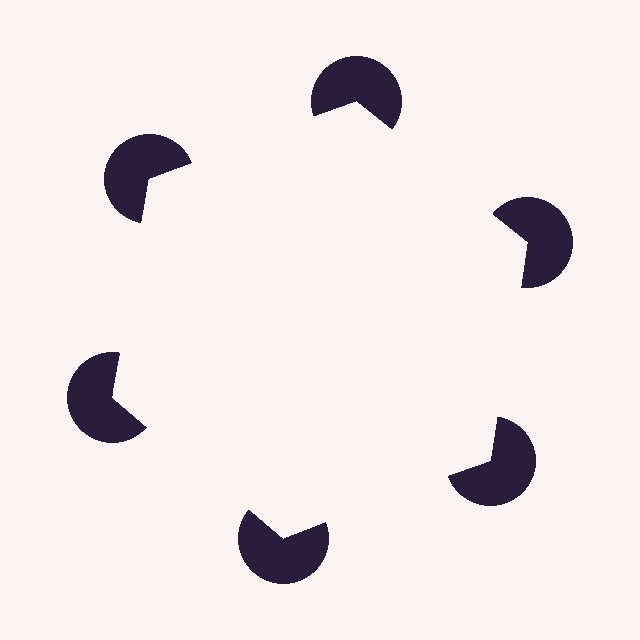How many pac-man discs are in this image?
There are 6 — one at each vertex of the illusory hexagon.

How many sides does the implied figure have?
6 sides.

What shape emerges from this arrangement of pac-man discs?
An illusory hexagon — its edges are inferred from the aligned wedge cuts in the pac-man discs, not physically drawn.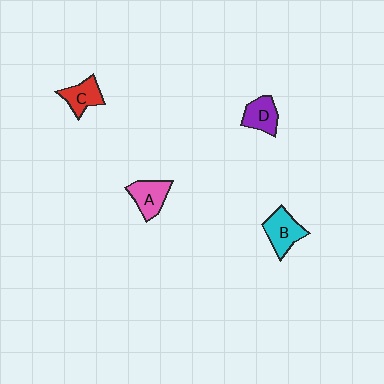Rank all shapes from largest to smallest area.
From largest to smallest: B (cyan), A (pink), D (purple), C (red).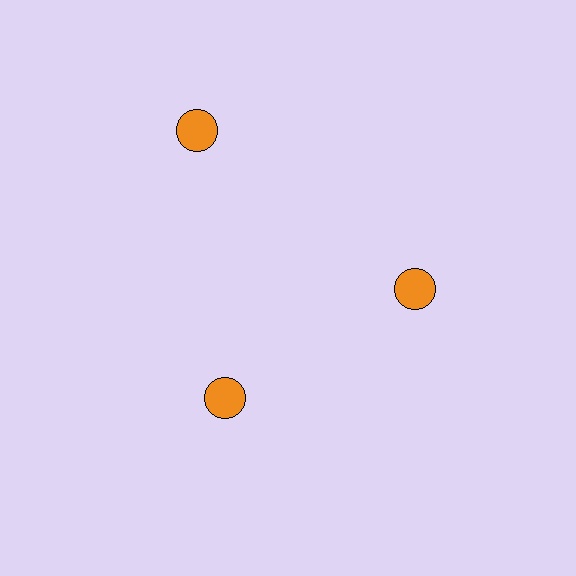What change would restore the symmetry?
The symmetry would be restored by moving it inward, back onto the ring so that all 3 circles sit at equal angles and equal distance from the center.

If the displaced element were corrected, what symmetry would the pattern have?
It would have 3-fold rotational symmetry — the pattern would map onto itself every 120 degrees.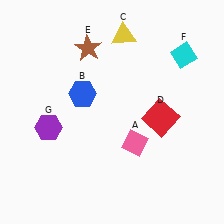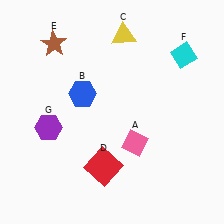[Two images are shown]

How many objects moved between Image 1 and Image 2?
2 objects moved between the two images.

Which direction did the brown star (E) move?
The brown star (E) moved left.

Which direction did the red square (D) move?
The red square (D) moved left.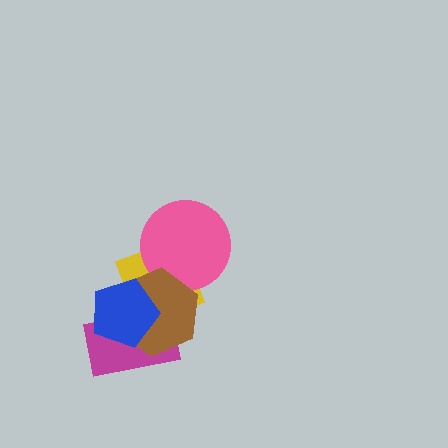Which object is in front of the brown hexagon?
The blue pentagon is in front of the brown hexagon.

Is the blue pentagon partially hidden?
No, no other shape covers it.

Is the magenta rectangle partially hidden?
Yes, it is partially covered by another shape.